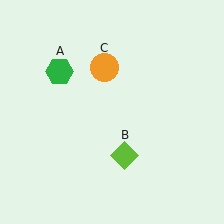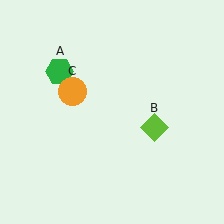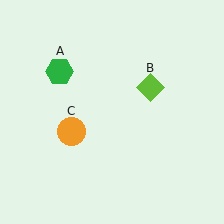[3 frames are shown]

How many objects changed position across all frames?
2 objects changed position: lime diamond (object B), orange circle (object C).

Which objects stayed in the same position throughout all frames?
Green hexagon (object A) remained stationary.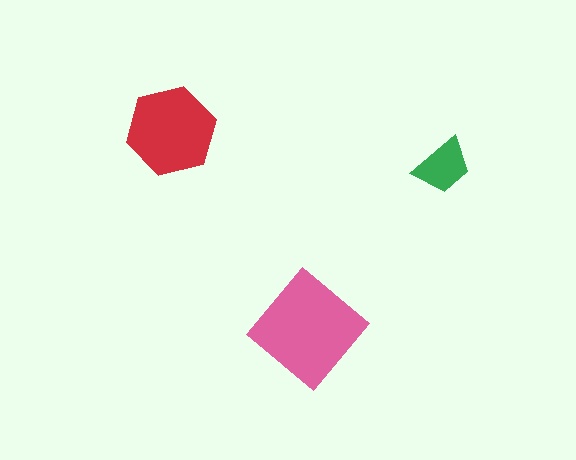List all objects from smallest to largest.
The green trapezoid, the red hexagon, the pink diamond.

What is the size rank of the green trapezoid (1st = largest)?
3rd.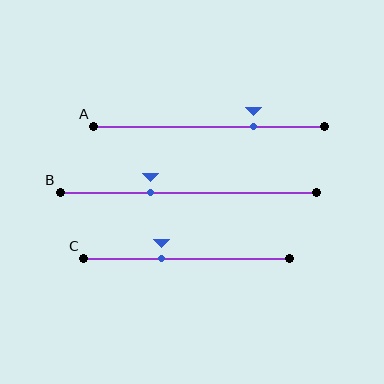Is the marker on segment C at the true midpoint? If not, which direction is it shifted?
No, the marker on segment C is shifted to the left by about 13% of the segment length.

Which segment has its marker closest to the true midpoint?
Segment C has its marker closest to the true midpoint.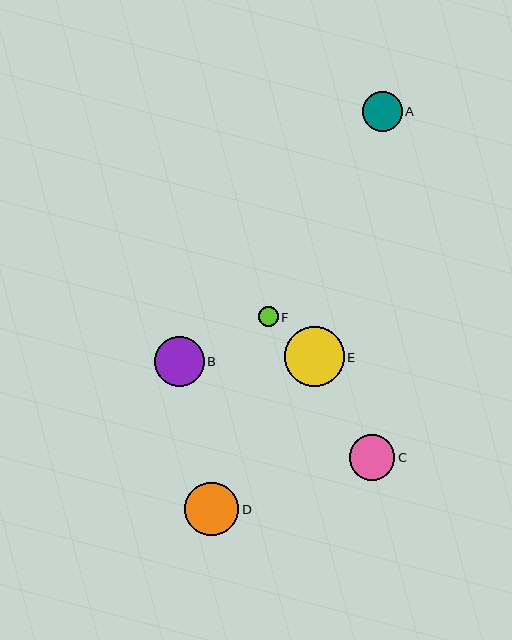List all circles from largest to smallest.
From largest to smallest: E, D, B, C, A, F.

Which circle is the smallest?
Circle F is the smallest with a size of approximately 20 pixels.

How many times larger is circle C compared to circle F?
Circle C is approximately 2.3 times the size of circle F.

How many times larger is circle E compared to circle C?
Circle E is approximately 1.3 times the size of circle C.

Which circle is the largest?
Circle E is the largest with a size of approximately 60 pixels.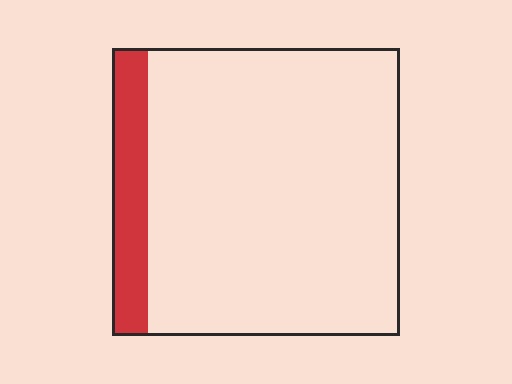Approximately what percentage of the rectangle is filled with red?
Approximately 10%.